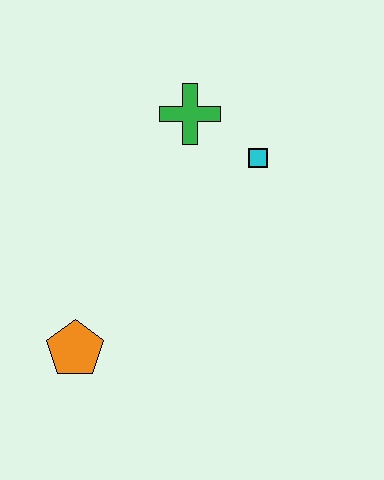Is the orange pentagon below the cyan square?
Yes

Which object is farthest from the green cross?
The orange pentagon is farthest from the green cross.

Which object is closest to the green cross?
The cyan square is closest to the green cross.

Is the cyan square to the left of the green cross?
No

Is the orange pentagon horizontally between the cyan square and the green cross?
No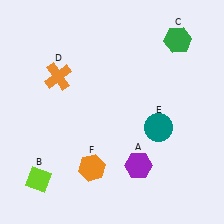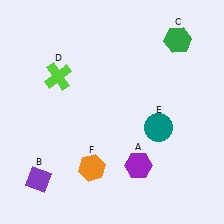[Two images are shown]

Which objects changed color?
B changed from lime to purple. D changed from orange to lime.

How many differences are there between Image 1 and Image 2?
There are 2 differences between the two images.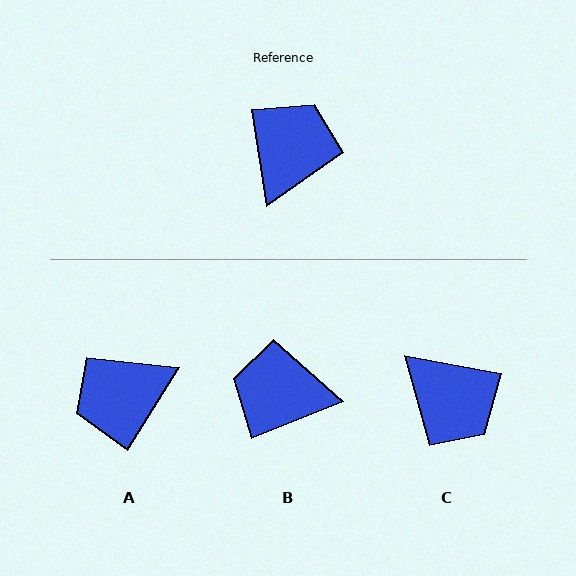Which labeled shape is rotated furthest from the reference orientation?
A, about 139 degrees away.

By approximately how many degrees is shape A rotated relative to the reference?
Approximately 139 degrees counter-clockwise.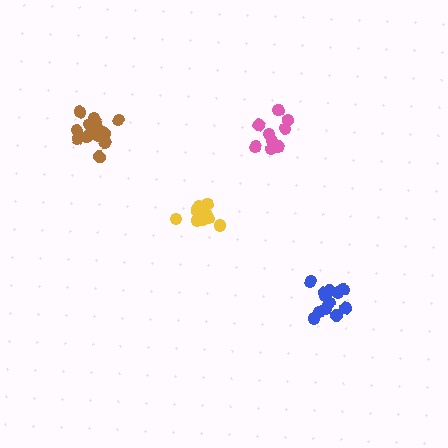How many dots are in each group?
Group 1: 9 dots, Group 2: 12 dots, Group 3: 15 dots, Group 4: 9 dots (45 total).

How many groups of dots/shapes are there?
There are 4 groups.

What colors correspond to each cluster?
The clusters are colored: pink, blue, brown, yellow.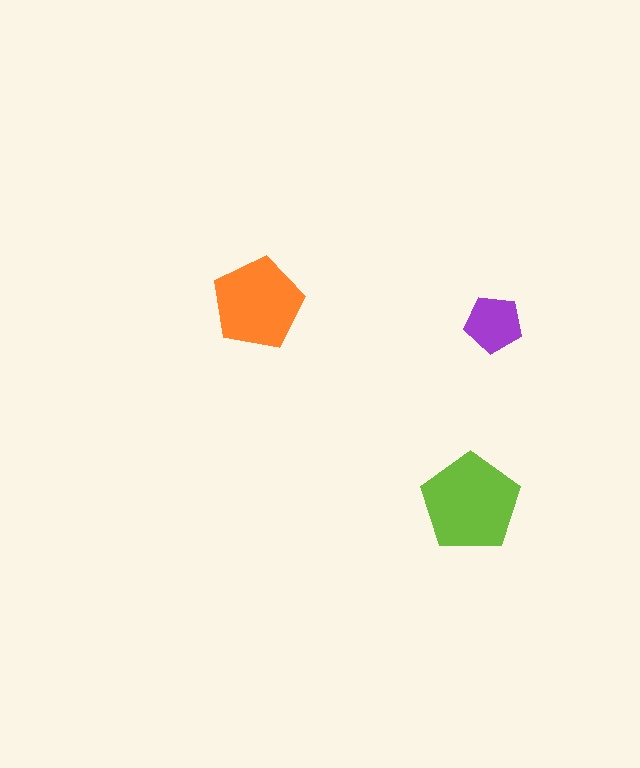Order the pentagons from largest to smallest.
the lime one, the orange one, the purple one.